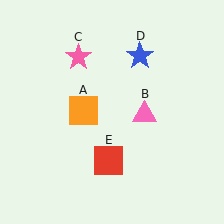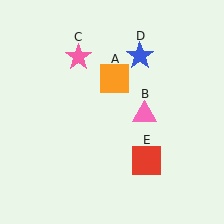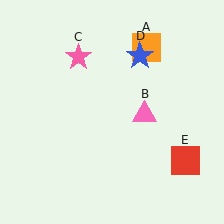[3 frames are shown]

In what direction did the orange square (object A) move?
The orange square (object A) moved up and to the right.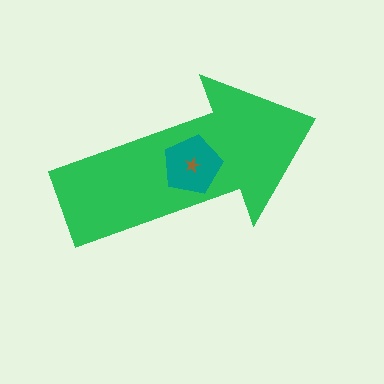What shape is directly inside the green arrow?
The teal pentagon.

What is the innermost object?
The brown star.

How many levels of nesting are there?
3.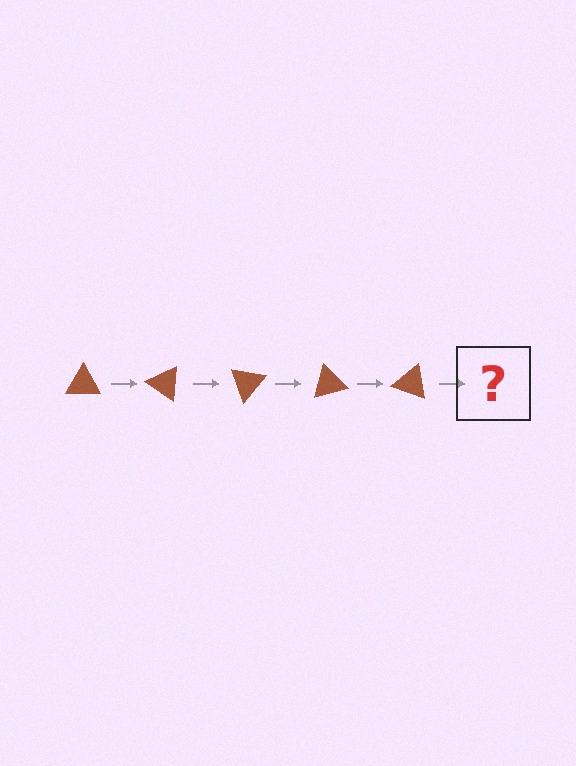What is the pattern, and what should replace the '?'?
The pattern is that the triangle rotates 35 degrees each step. The '?' should be a brown triangle rotated 175 degrees.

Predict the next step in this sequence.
The next step is a brown triangle rotated 175 degrees.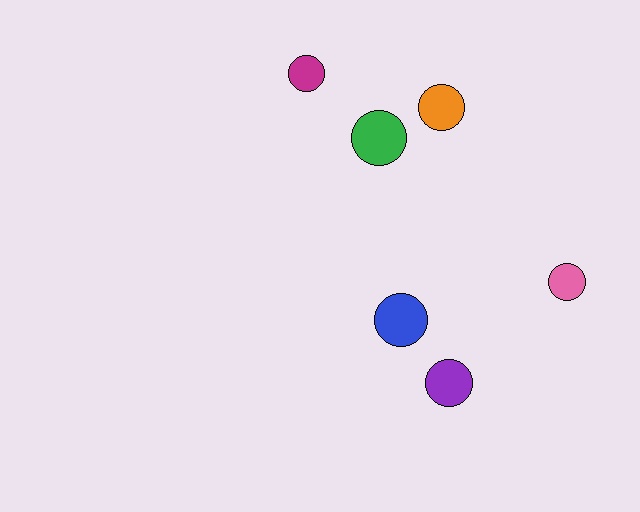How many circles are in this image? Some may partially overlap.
There are 6 circles.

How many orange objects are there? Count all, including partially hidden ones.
There is 1 orange object.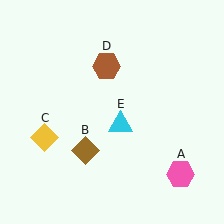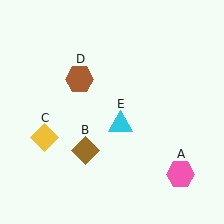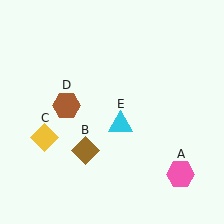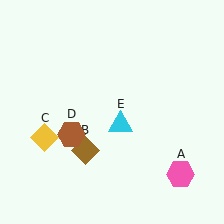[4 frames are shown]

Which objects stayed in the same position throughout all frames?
Pink hexagon (object A) and brown diamond (object B) and yellow diamond (object C) and cyan triangle (object E) remained stationary.